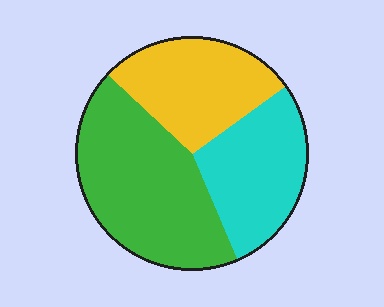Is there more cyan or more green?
Green.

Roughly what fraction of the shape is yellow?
Yellow covers roughly 30% of the shape.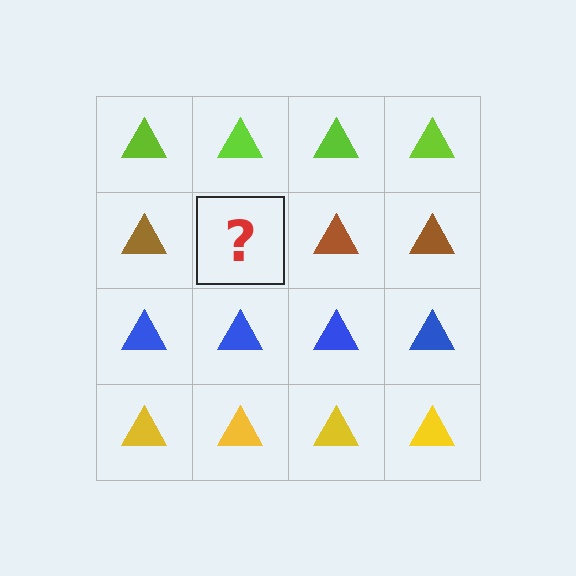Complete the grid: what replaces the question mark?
The question mark should be replaced with a brown triangle.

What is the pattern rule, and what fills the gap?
The rule is that each row has a consistent color. The gap should be filled with a brown triangle.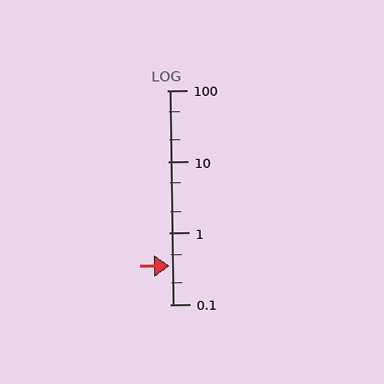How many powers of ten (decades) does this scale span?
The scale spans 3 decades, from 0.1 to 100.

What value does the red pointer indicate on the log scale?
The pointer indicates approximately 0.35.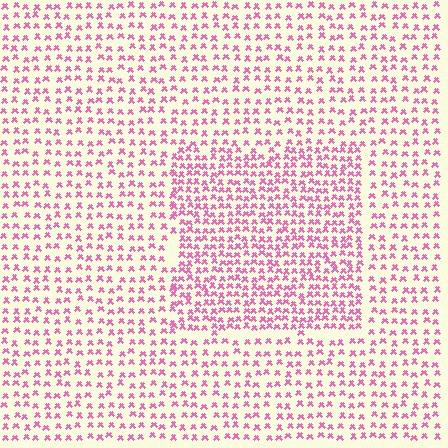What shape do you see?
I see a rectangle.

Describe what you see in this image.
The image contains small pink elements arranged at two different densities. A rectangle-shaped region is visible where the elements are more densely packed than the surrounding area.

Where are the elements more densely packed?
The elements are more densely packed inside the rectangle boundary.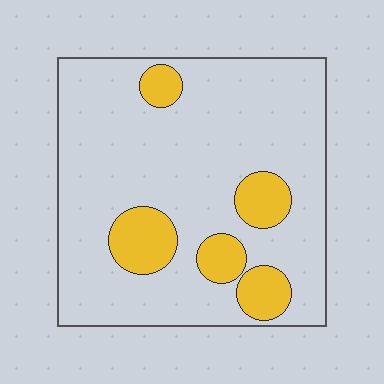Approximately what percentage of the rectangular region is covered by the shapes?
Approximately 15%.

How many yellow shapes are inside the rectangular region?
5.